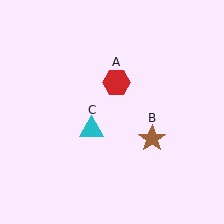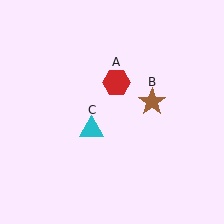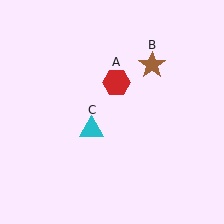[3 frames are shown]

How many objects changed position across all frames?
1 object changed position: brown star (object B).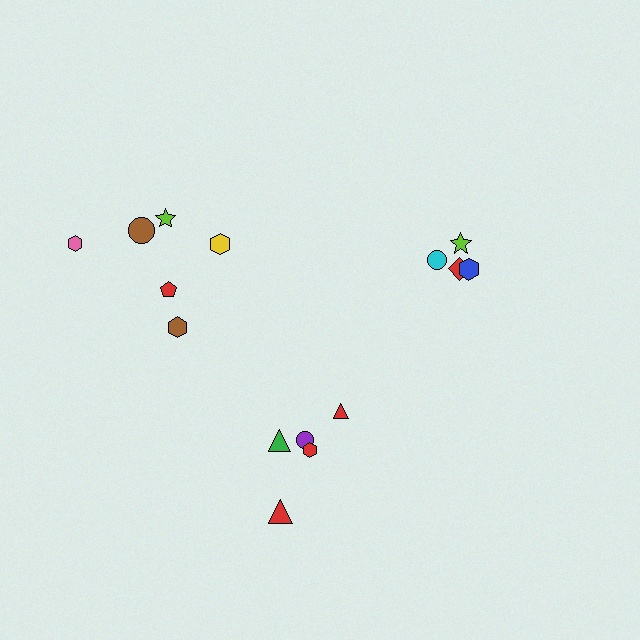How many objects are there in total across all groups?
There are 15 objects.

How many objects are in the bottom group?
There are 5 objects.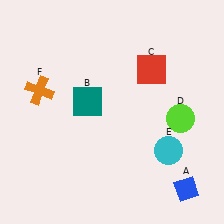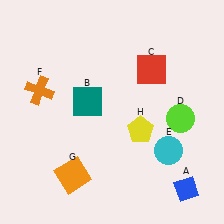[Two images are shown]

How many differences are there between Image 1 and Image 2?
There are 2 differences between the two images.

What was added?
An orange square (G), a yellow pentagon (H) were added in Image 2.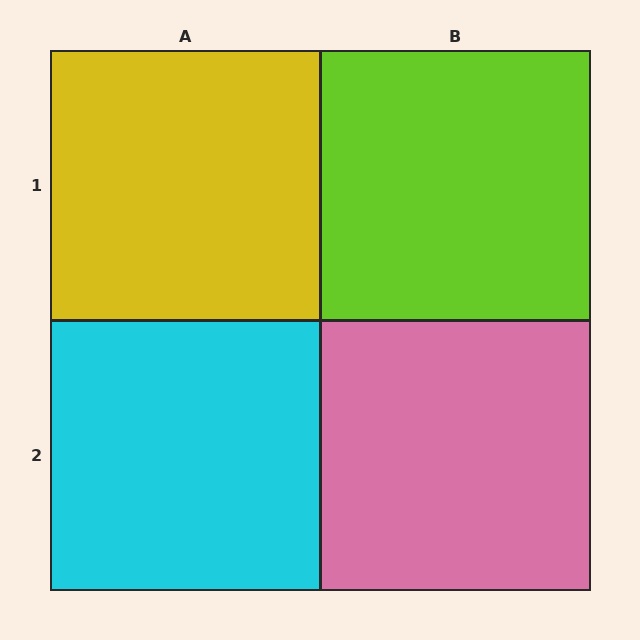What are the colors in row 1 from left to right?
Yellow, lime.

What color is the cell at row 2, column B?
Pink.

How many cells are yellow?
1 cell is yellow.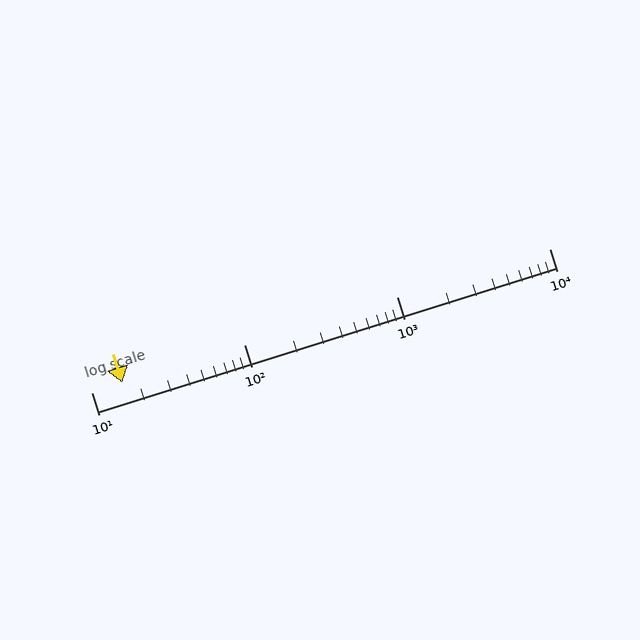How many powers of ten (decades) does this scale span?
The scale spans 3 decades, from 10 to 10000.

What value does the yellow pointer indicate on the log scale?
The pointer indicates approximately 16.